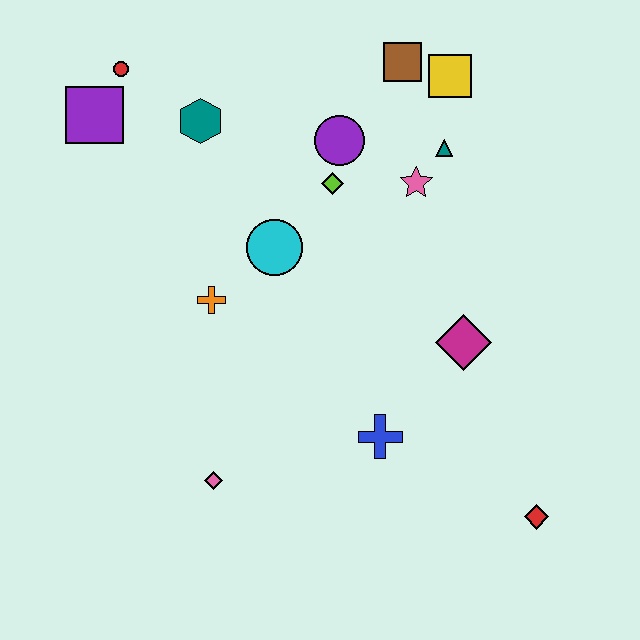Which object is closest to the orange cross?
The cyan circle is closest to the orange cross.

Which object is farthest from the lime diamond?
The red diamond is farthest from the lime diamond.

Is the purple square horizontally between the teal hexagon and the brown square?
No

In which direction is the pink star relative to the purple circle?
The pink star is to the right of the purple circle.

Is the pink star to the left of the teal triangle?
Yes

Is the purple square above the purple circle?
Yes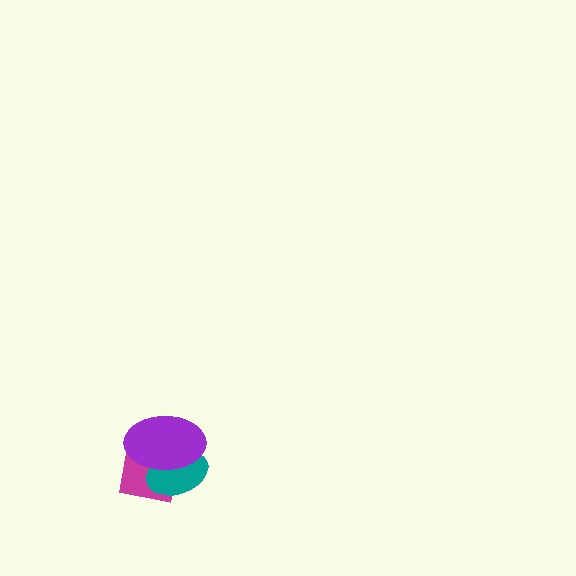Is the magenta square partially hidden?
Yes, it is partially covered by another shape.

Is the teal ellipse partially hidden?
Yes, it is partially covered by another shape.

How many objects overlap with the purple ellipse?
2 objects overlap with the purple ellipse.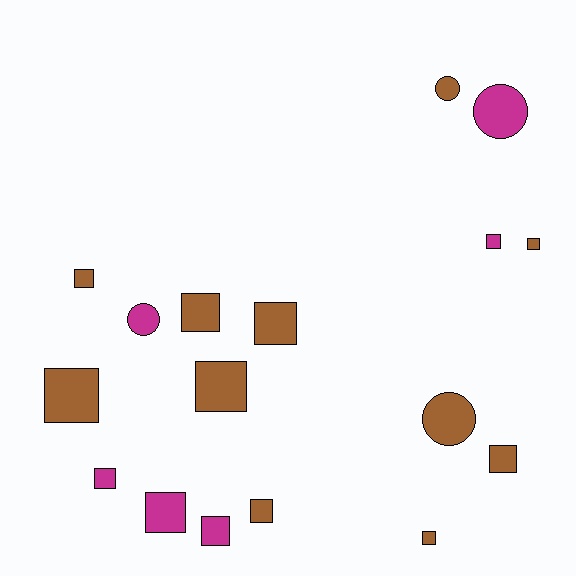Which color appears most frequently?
Brown, with 11 objects.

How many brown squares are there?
There are 9 brown squares.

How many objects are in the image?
There are 17 objects.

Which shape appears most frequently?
Square, with 13 objects.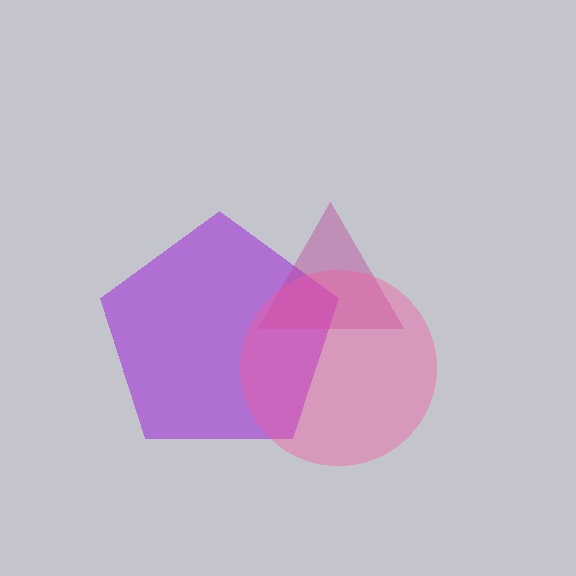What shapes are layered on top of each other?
The layered shapes are: a purple pentagon, a magenta triangle, a pink circle.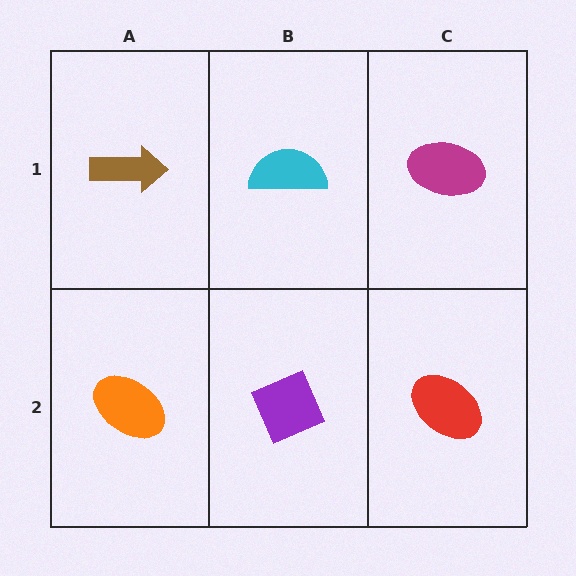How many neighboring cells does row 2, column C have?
2.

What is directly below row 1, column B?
A purple diamond.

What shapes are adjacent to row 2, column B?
A cyan semicircle (row 1, column B), an orange ellipse (row 2, column A), a red ellipse (row 2, column C).